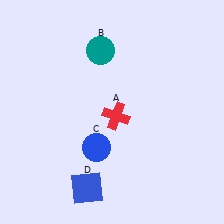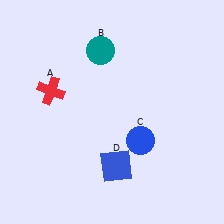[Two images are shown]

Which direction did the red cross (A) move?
The red cross (A) moved left.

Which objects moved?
The objects that moved are: the red cross (A), the blue circle (C), the blue square (D).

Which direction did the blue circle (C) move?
The blue circle (C) moved right.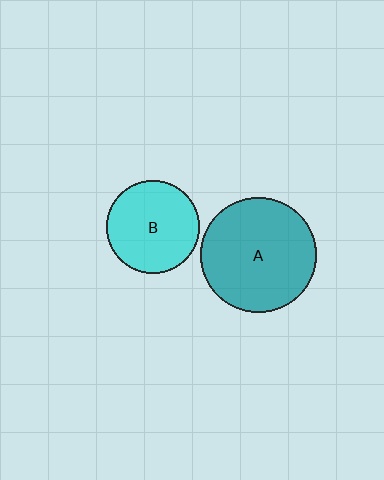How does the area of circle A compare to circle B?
Approximately 1.6 times.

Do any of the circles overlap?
No, none of the circles overlap.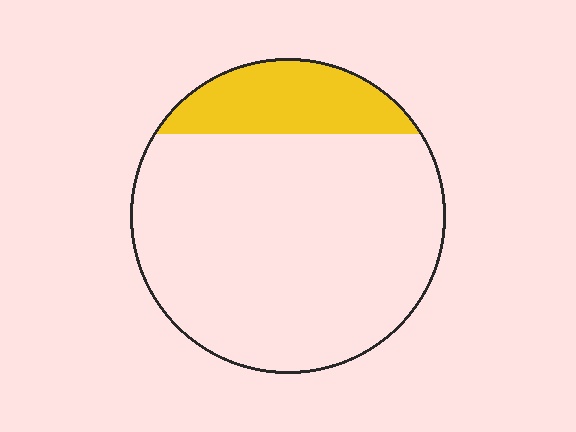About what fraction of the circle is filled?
About one fifth (1/5).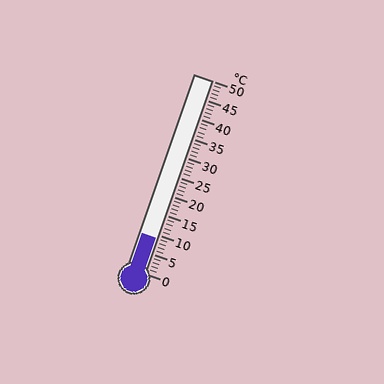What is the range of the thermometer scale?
The thermometer scale ranges from 0°C to 50°C.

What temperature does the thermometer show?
The thermometer shows approximately 9°C.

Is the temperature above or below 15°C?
The temperature is below 15°C.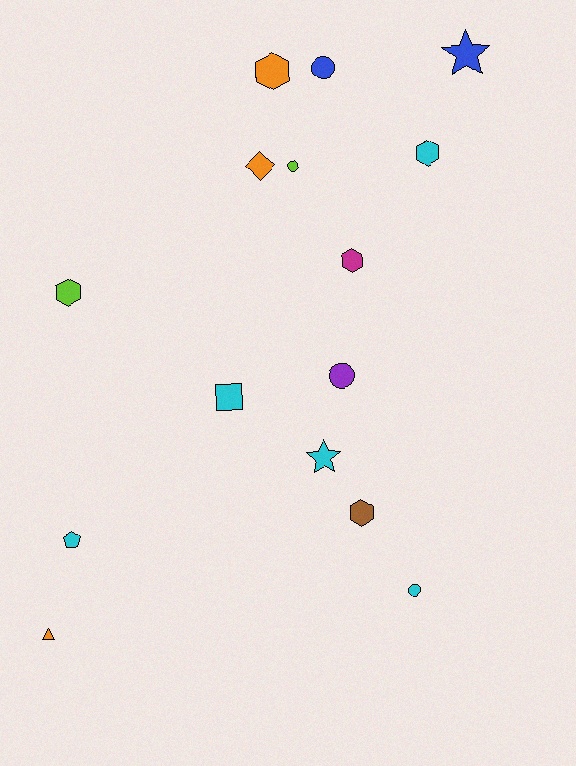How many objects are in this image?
There are 15 objects.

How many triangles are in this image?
There is 1 triangle.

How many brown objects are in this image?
There is 1 brown object.